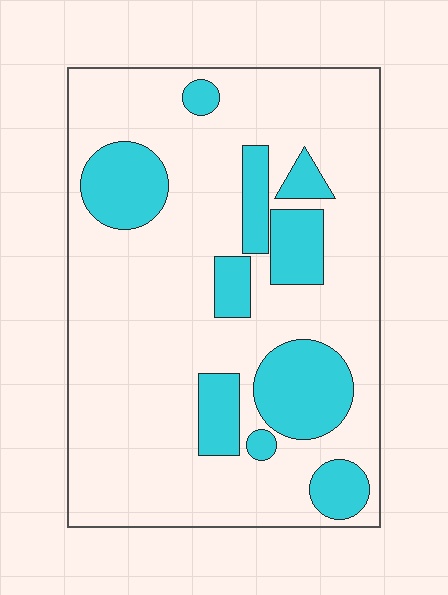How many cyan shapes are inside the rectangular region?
10.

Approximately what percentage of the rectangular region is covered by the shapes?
Approximately 25%.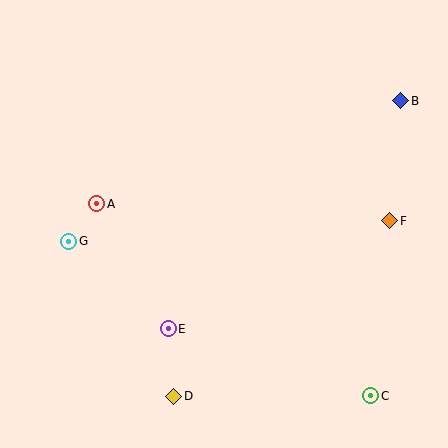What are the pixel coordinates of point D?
Point D is at (174, 396).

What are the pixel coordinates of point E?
Point E is at (168, 329).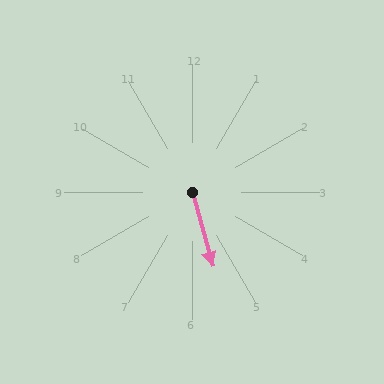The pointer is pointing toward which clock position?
Roughly 5 o'clock.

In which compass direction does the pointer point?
South.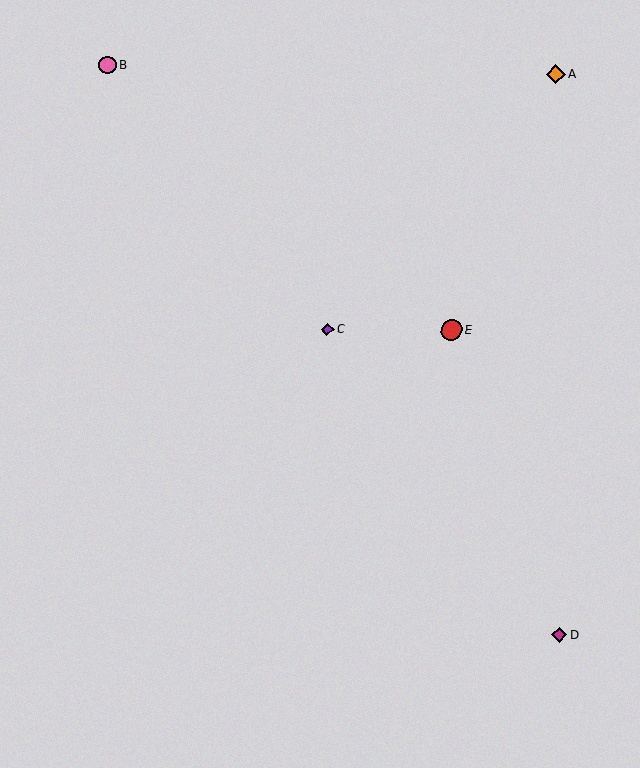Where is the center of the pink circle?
The center of the pink circle is at (107, 65).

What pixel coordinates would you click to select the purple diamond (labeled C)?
Click at (327, 330) to select the purple diamond C.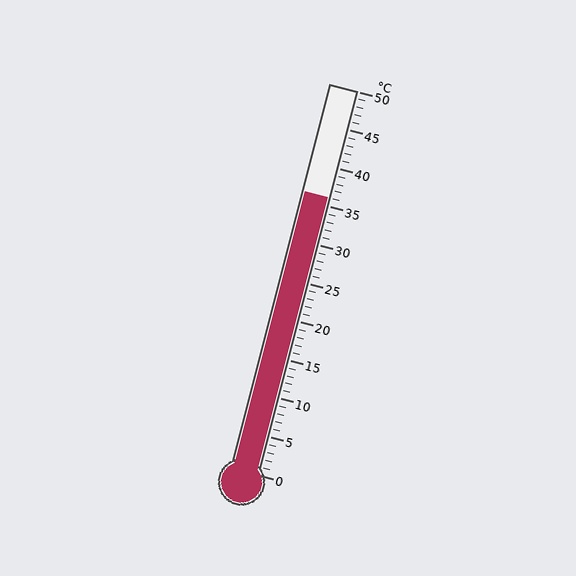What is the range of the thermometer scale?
The thermometer scale ranges from 0°C to 50°C.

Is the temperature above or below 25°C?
The temperature is above 25°C.